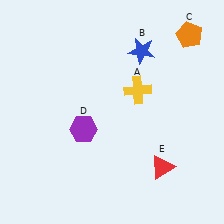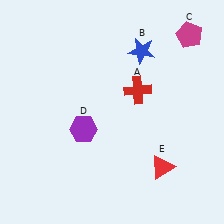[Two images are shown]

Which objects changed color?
A changed from yellow to red. C changed from orange to magenta.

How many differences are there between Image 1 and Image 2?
There are 2 differences between the two images.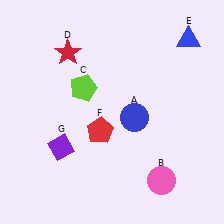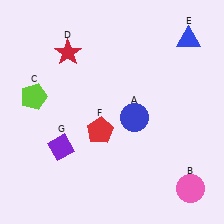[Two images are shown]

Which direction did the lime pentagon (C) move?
The lime pentagon (C) moved left.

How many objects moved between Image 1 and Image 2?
2 objects moved between the two images.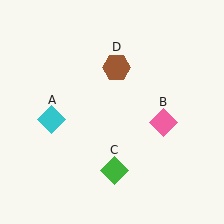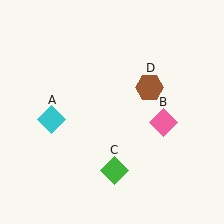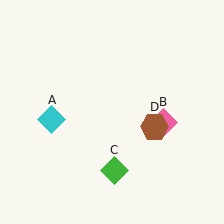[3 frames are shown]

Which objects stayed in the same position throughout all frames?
Cyan diamond (object A) and pink diamond (object B) and green diamond (object C) remained stationary.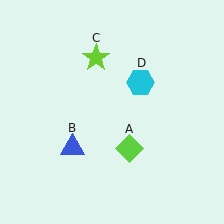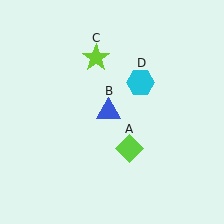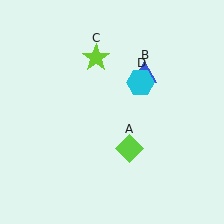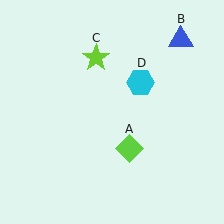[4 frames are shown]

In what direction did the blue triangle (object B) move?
The blue triangle (object B) moved up and to the right.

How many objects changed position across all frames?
1 object changed position: blue triangle (object B).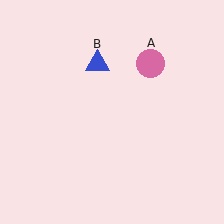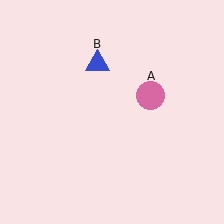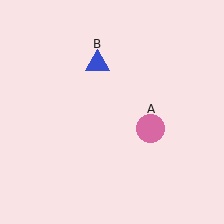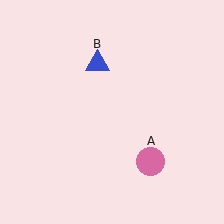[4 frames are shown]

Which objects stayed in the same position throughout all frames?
Blue triangle (object B) remained stationary.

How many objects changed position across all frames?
1 object changed position: pink circle (object A).